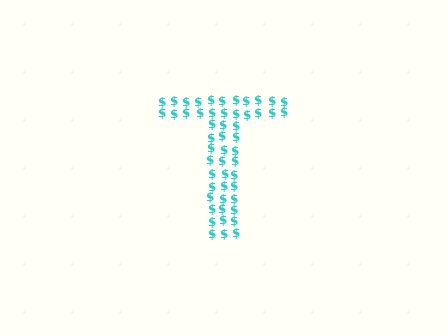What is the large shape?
The large shape is the letter T.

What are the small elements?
The small elements are dollar signs.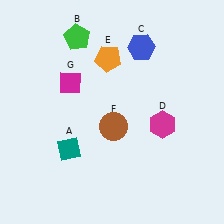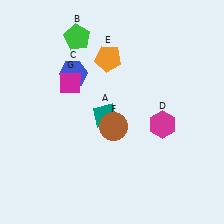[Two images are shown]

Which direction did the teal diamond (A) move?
The teal diamond (A) moved right.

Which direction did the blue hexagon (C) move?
The blue hexagon (C) moved left.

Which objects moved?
The objects that moved are: the teal diamond (A), the blue hexagon (C).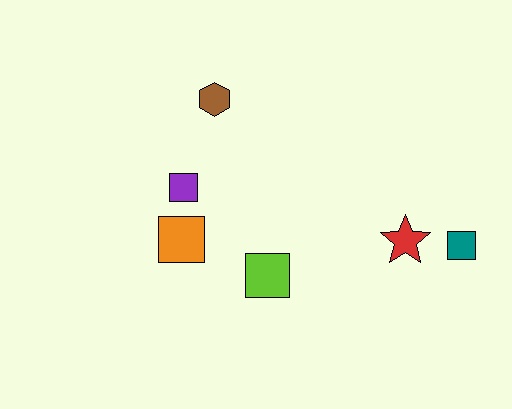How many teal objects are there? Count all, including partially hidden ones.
There is 1 teal object.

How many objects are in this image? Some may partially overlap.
There are 6 objects.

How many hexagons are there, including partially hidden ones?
There is 1 hexagon.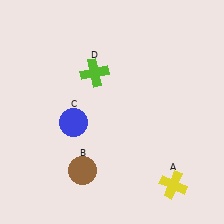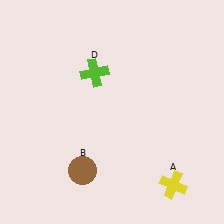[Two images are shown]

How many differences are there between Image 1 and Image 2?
There is 1 difference between the two images.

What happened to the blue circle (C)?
The blue circle (C) was removed in Image 2. It was in the bottom-left area of Image 1.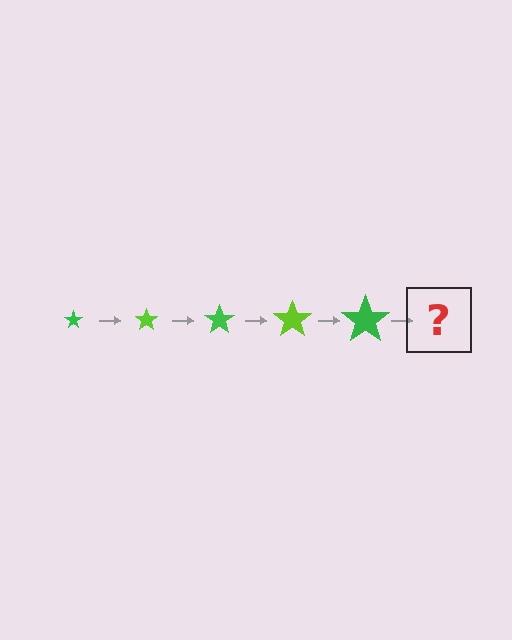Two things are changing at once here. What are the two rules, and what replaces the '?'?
The two rules are that the star grows larger each step and the color cycles through green and lime. The '?' should be a lime star, larger than the previous one.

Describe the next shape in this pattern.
It should be a lime star, larger than the previous one.